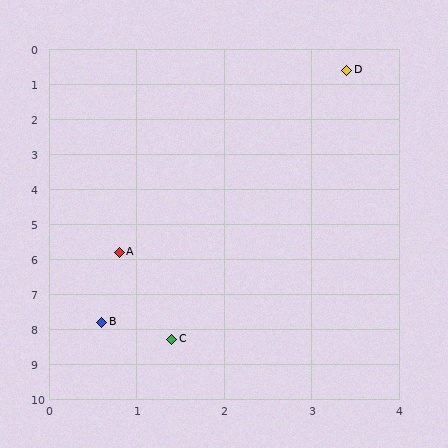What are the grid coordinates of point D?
Point D is at approximately (3.4, 0.6).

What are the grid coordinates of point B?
Point B is at approximately (0.6, 7.8).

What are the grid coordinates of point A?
Point A is at approximately (0.8, 5.8).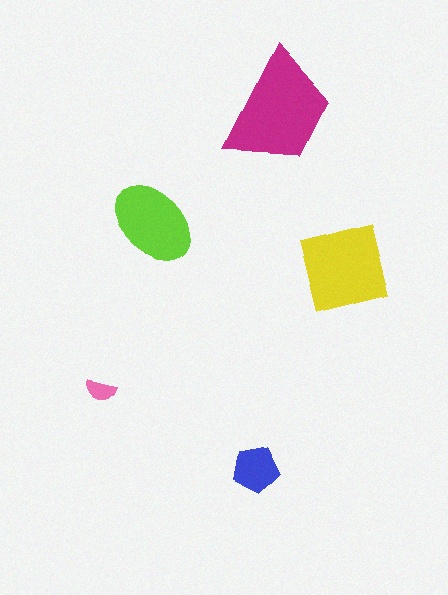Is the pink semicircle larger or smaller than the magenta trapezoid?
Smaller.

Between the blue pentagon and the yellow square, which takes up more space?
The yellow square.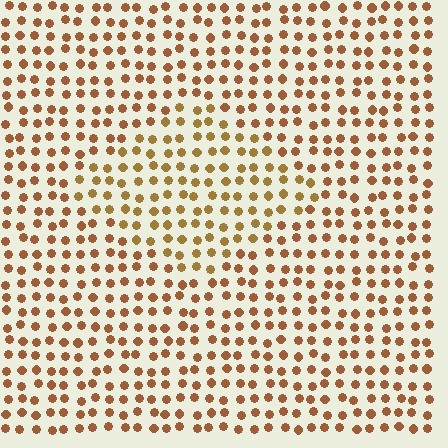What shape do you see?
I see a diamond.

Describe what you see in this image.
The image is filled with small brown elements in a uniform arrangement. A diamond-shaped region is visible where the elements are tinted to a slightly different hue, forming a subtle color boundary.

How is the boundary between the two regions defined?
The boundary is defined purely by a slight shift in hue (about 19 degrees). Spacing, size, and orientation are identical on both sides.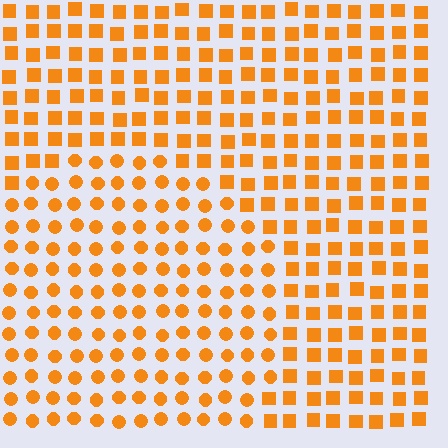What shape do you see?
I see a circle.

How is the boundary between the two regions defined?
The boundary is defined by a change in element shape: circles inside vs. squares outside. All elements share the same color and spacing.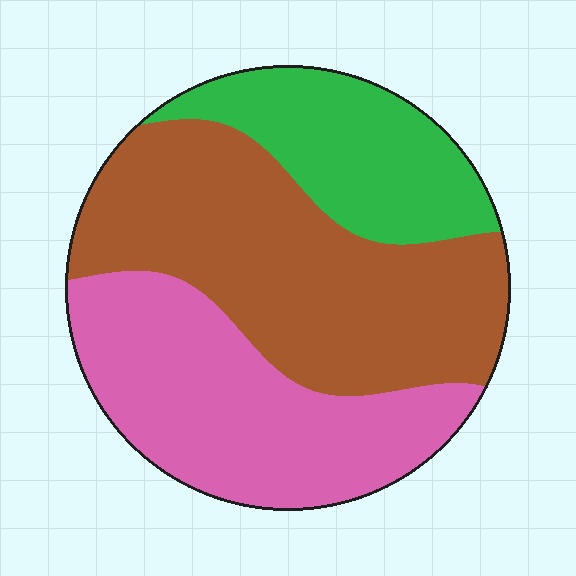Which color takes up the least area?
Green, at roughly 20%.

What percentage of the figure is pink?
Pink covers roughly 35% of the figure.